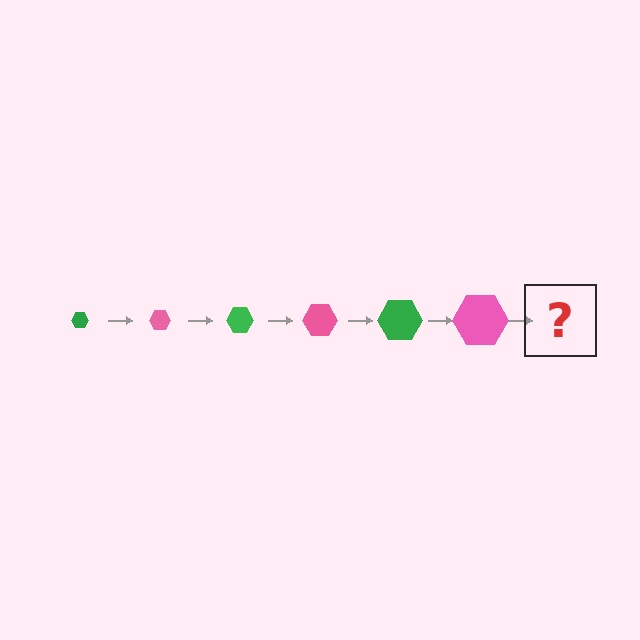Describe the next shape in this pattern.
It should be a green hexagon, larger than the previous one.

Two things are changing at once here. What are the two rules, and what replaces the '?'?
The two rules are that the hexagon grows larger each step and the color cycles through green and pink. The '?' should be a green hexagon, larger than the previous one.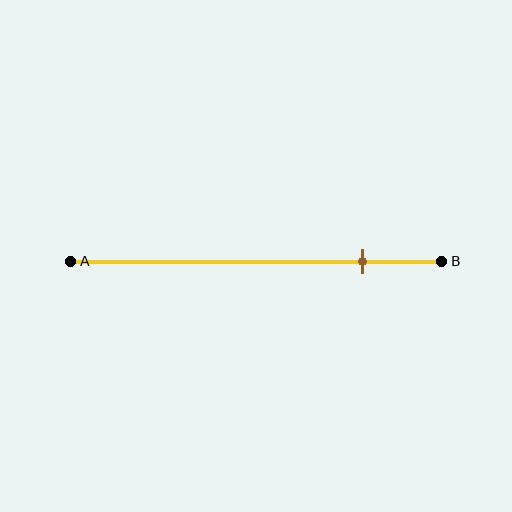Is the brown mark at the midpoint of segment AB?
No, the mark is at about 80% from A, not at the 50% midpoint.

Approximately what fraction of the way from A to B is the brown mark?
The brown mark is approximately 80% of the way from A to B.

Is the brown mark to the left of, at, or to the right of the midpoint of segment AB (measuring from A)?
The brown mark is to the right of the midpoint of segment AB.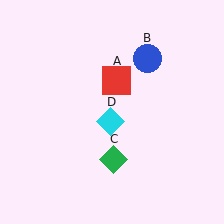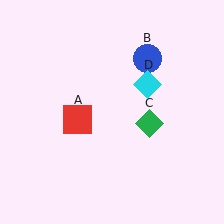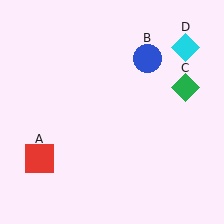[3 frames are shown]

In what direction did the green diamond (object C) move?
The green diamond (object C) moved up and to the right.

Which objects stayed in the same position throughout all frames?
Blue circle (object B) remained stationary.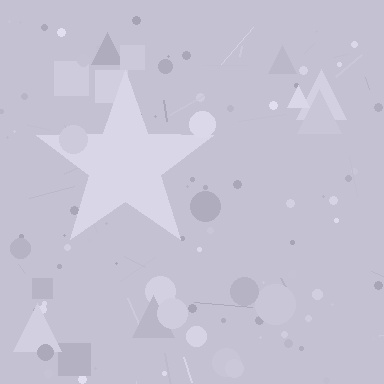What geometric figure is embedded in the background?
A star is embedded in the background.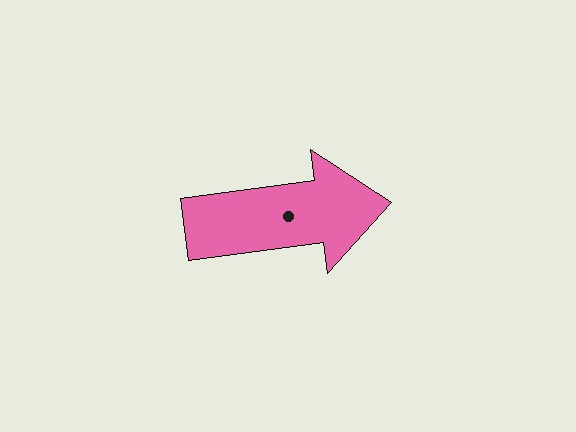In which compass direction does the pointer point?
East.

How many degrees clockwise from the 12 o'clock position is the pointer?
Approximately 83 degrees.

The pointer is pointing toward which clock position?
Roughly 3 o'clock.